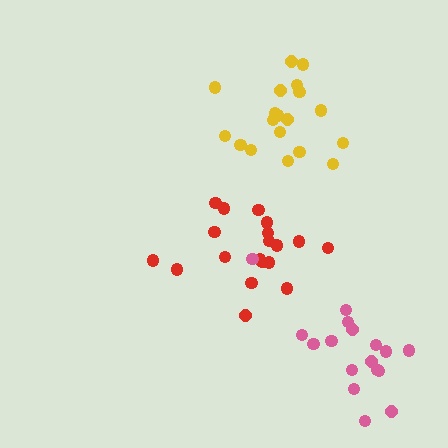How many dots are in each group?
Group 1: 19 dots, Group 2: 17 dots, Group 3: 19 dots (55 total).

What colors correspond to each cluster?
The clusters are colored: red, pink, yellow.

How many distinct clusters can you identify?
There are 3 distinct clusters.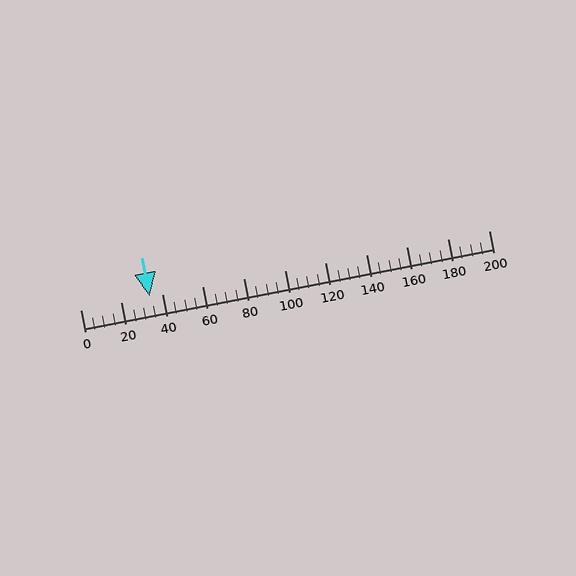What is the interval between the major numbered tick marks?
The major tick marks are spaced 20 units apart.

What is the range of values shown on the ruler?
The ruler shows values from 0 to 200.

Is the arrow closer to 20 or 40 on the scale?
The arrow is closer to 40.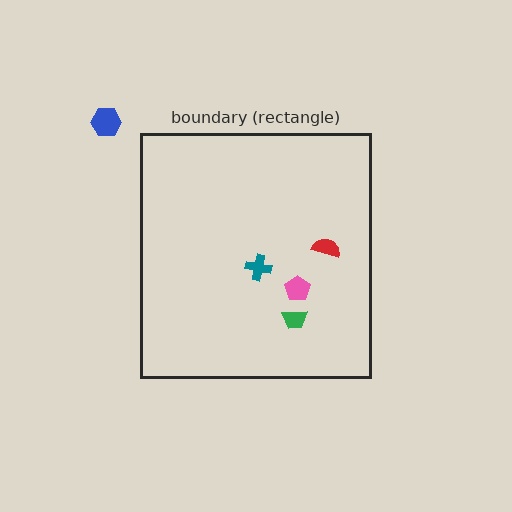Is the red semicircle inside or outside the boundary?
Inside.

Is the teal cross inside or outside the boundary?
Inside.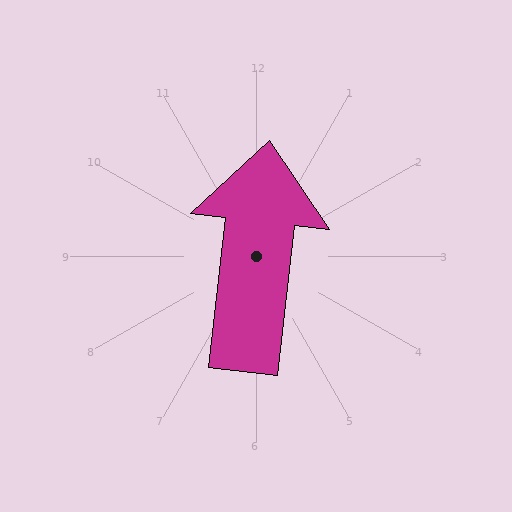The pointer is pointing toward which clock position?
Roughly 12 o'clock.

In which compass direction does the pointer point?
North.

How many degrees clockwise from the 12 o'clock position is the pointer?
Approximately 6 degrees.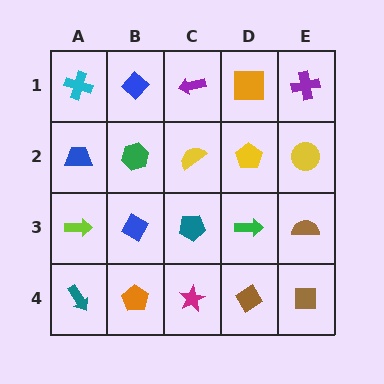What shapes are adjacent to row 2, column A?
A cyan cross (row 1, column A), a lime arrow (row 3, column A), a green hexagon (row 2, column B).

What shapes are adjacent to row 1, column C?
A yellow semicircle (row 2, column C), a blue diamond (row 1, column B), an orange square (row 1, column D).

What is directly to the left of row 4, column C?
An orange pentagon.